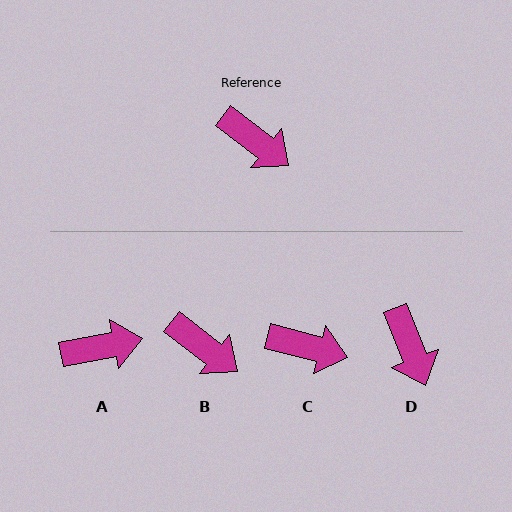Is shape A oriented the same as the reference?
No, it is off by about 48 degrees.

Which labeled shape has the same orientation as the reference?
B.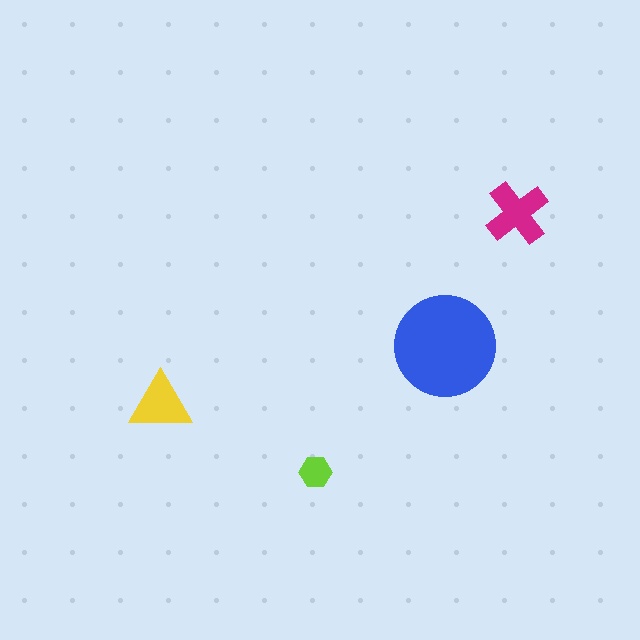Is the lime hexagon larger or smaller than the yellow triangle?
Smaller.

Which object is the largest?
The blue circle.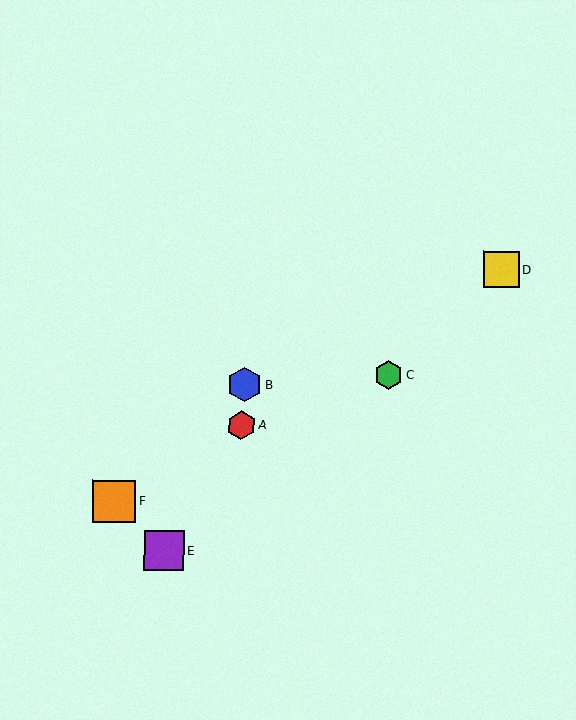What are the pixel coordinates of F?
Object F is at (114, 501).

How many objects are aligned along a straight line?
3 objects (A, D, F) are aligned along a straight line.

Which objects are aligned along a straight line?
Objects A, D, F are aligned along a straight line.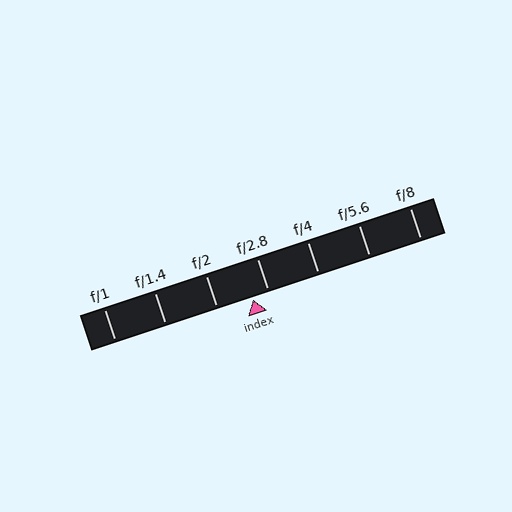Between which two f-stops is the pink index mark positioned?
The index mark is between f/2 and f/2.8.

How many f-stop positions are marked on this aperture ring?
There are 7 f-stop positions marked.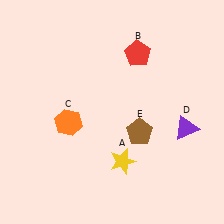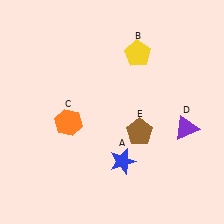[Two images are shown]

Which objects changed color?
A changed from yellow to blue. B changed from red to yellow.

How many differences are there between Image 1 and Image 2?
There are 2 differences between the two images.